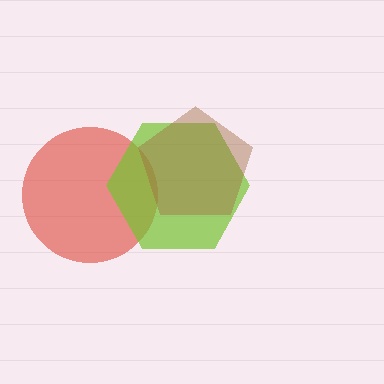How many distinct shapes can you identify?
There are 3 distinct shapes: a red circle, a lime hexagon, a brown pentagon.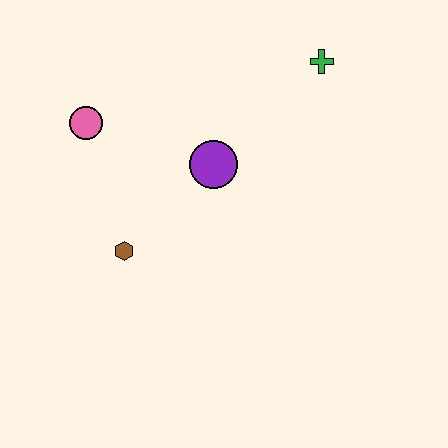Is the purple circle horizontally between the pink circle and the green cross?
Yes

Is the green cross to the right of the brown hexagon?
Yes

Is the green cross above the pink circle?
Yes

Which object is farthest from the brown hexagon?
The green cross is farthest from the brown hexagon.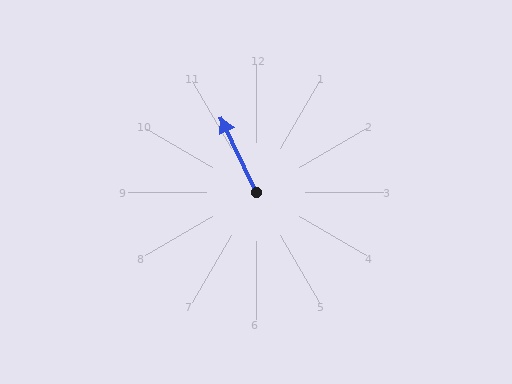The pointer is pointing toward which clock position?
Roughly 11 o'clock.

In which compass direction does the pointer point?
Northwest.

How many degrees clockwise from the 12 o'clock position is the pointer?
Approximately 335 degrees.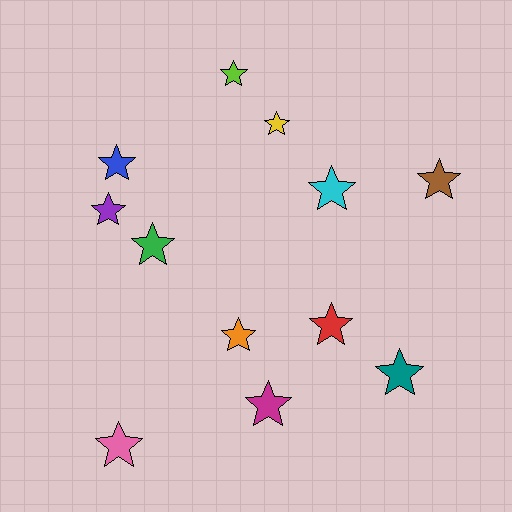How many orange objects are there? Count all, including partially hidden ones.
There is 1 orange object.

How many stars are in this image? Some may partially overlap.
There are 12 stars.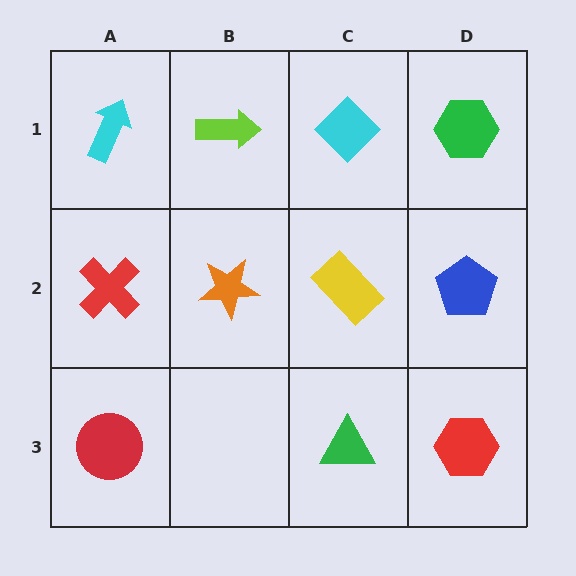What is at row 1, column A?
A cyan arrow.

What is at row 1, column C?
A cyan diamond.